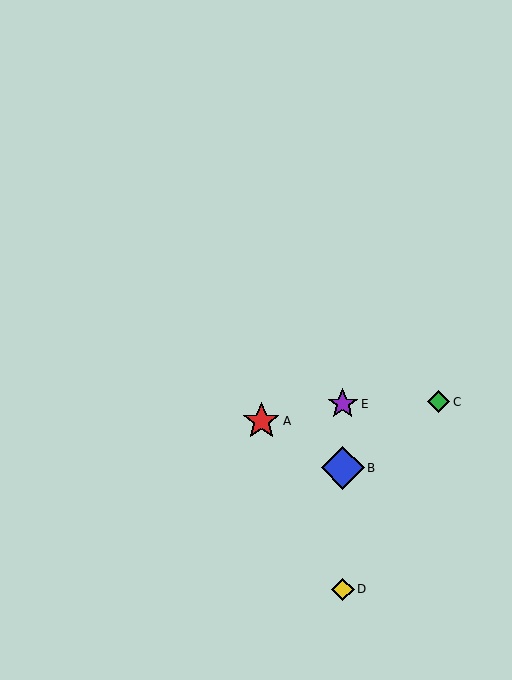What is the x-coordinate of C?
Object C is at x≈439.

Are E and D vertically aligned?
Yes, both are at x≈343.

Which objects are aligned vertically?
Objects B, D, E are aligned vertically.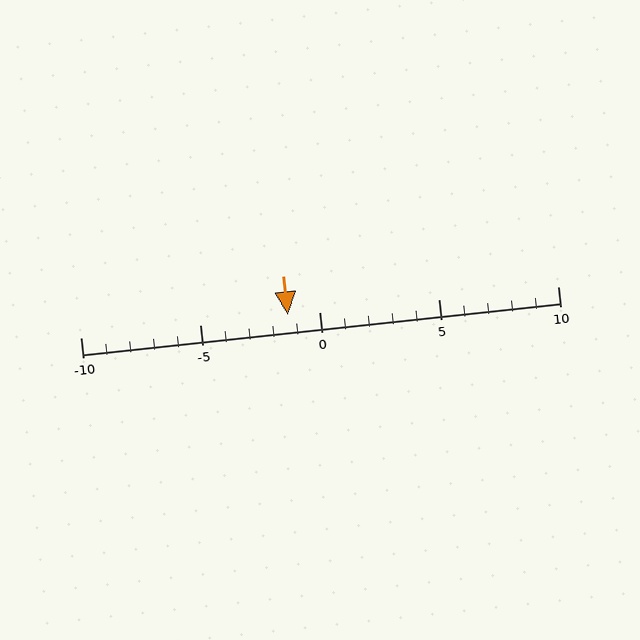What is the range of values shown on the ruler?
The ruler shows values from -10 to 10.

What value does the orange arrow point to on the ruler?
The orange arrow points to approximately -1.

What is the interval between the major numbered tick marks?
The major tick marks are spaced 5 units apart.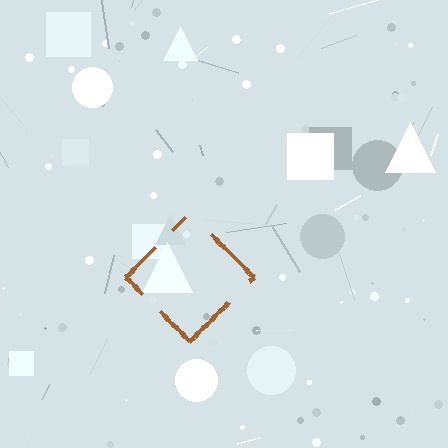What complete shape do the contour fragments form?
The contour fragments form a diamond.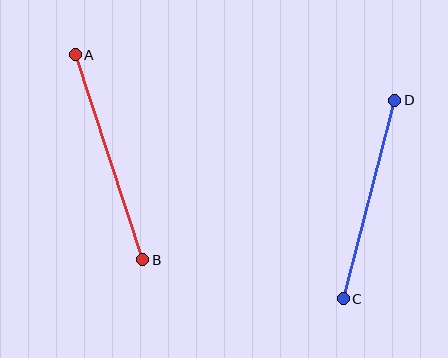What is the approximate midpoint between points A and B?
The midpoint is at approximately (109, 157) pixels.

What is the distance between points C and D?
The distance is approximately 205 pixels.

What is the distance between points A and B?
The distance is approximately 216 pixels.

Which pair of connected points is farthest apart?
Points A and B are farthest apart.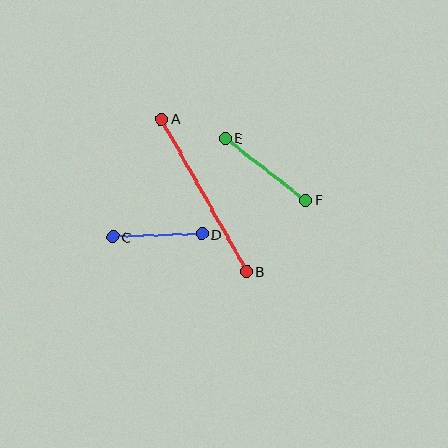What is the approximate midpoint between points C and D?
The midpoint is at approximately (157, 235) pixels.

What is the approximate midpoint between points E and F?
The midpoint is at approximately (266, 169) pixels.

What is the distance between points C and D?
The distance is approximately 89 pixels.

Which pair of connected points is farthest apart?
Points A and B are farthest apart.